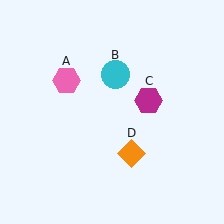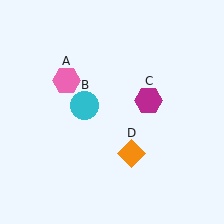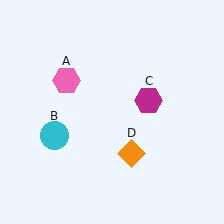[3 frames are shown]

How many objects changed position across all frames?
1 object changed position: cyan circle (object B).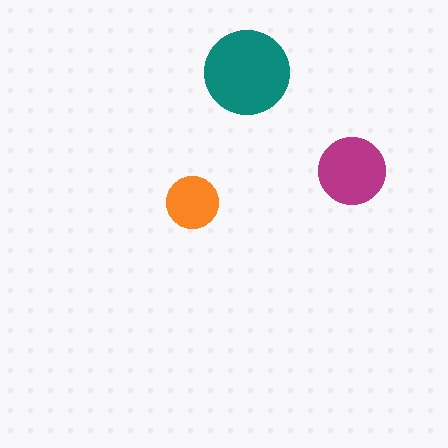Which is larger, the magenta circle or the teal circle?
The teal one.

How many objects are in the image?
There are 3 objects in the image.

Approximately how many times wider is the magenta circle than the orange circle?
About 1.5 times wider.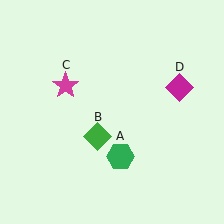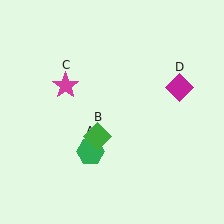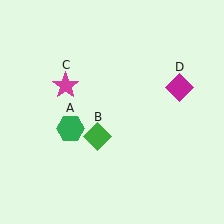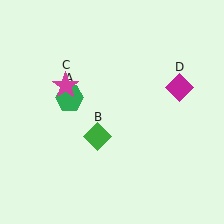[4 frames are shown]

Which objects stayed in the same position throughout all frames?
Green diamond (object B) and magenta star (object C) and magenta diamond (object D) remained stationary.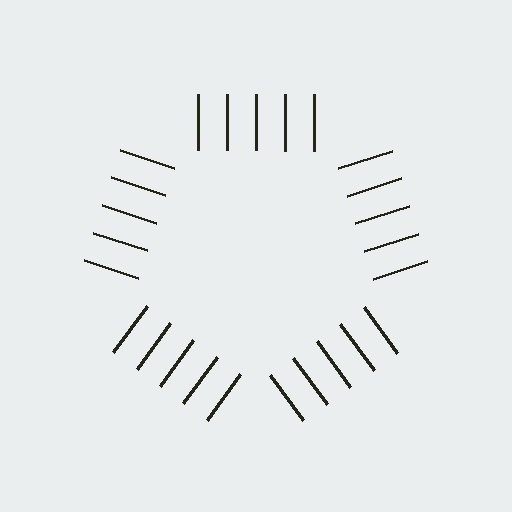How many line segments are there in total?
25 — 5 along each of the 5 edges.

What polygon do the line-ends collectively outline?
An illusory pentagon — the line segments terminate on its edges but no continuous stroke is drawn.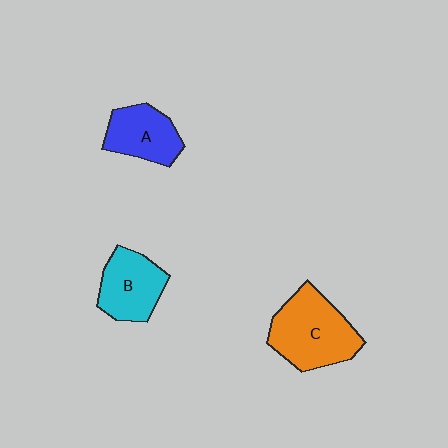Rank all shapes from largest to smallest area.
From largest to smallest: C (orange), B (cyan), A (blue).